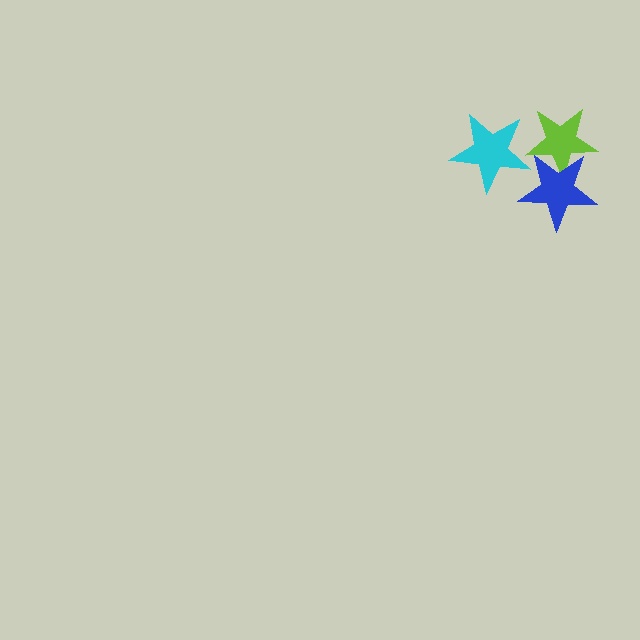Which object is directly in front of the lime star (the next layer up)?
The blue star is directly in front of the lime star.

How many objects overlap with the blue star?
1 object overlaps with the blue star.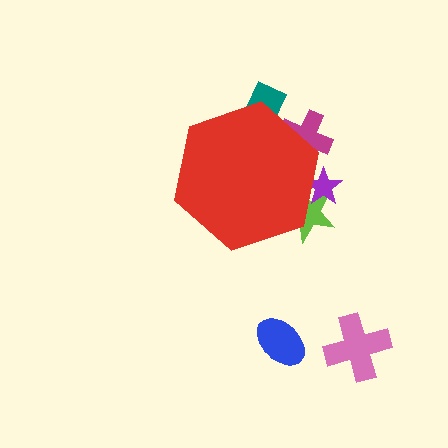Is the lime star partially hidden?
Yes, the lime star is partially hidden behind the red hexagon.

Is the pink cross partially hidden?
No, the pink cross is fully visible.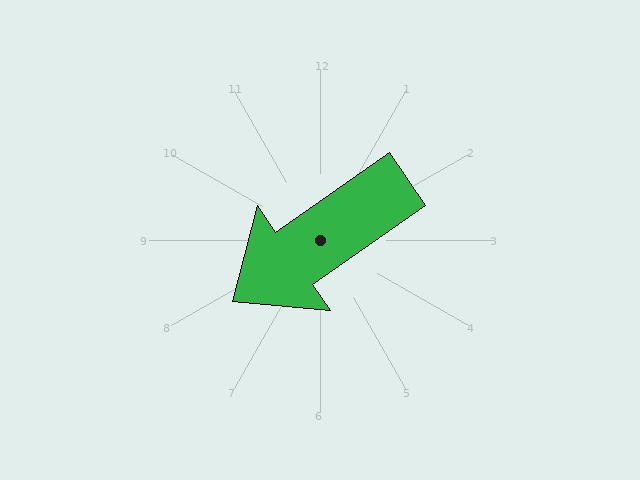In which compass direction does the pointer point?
Southwest.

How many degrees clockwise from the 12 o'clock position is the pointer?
Approximately 235 degrees.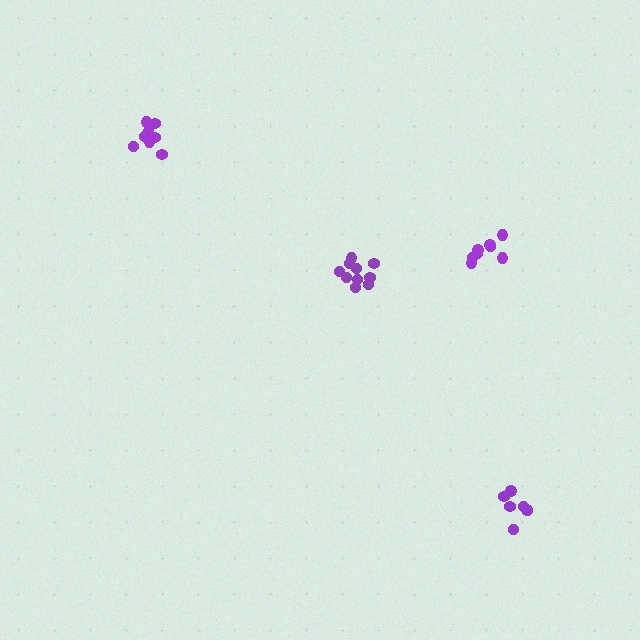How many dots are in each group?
Group 1: 7 dots, Group 2: 8 dots, Group 3: 9 dots, Group 4: 10 dots (34 total).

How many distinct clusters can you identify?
There are 4 distinct clusters.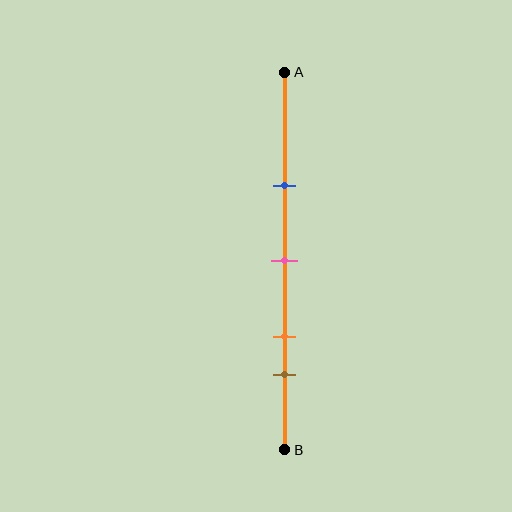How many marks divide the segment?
There are 4 marks dividing the segment.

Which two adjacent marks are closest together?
The orange and brown marks are the closest adjacent pair.